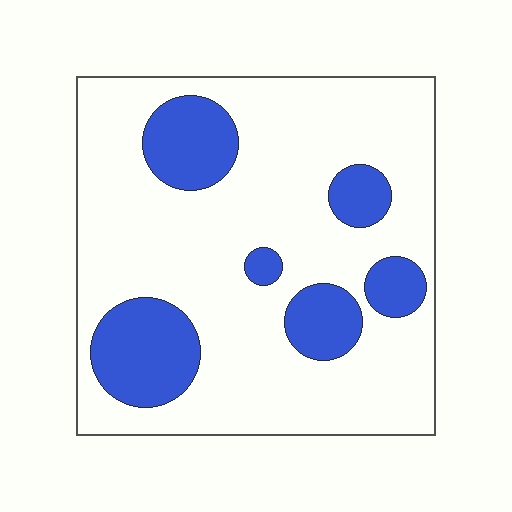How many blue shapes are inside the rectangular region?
6.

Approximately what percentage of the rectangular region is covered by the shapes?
Approximately 25%.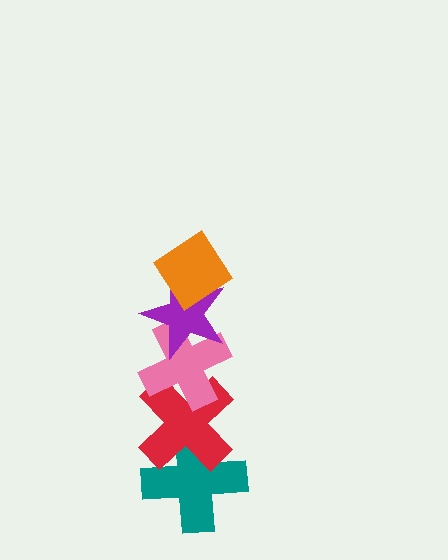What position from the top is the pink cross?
The pink cross is 3rd from the top.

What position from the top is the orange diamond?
The orange diamond is 1st from the top.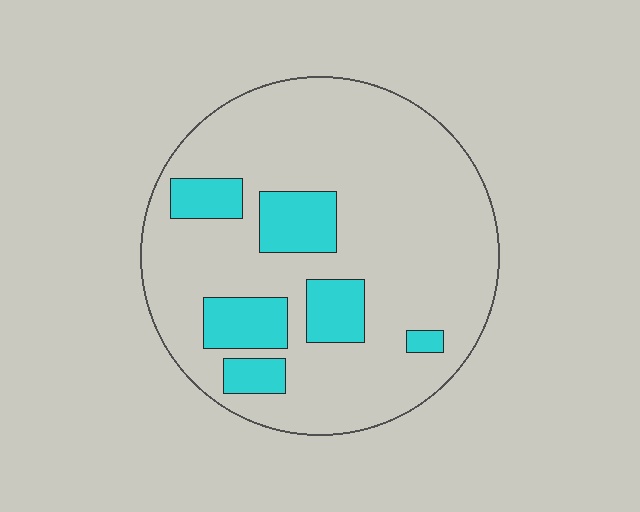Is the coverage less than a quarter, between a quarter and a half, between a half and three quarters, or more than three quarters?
Less than a quarter.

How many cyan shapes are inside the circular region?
6.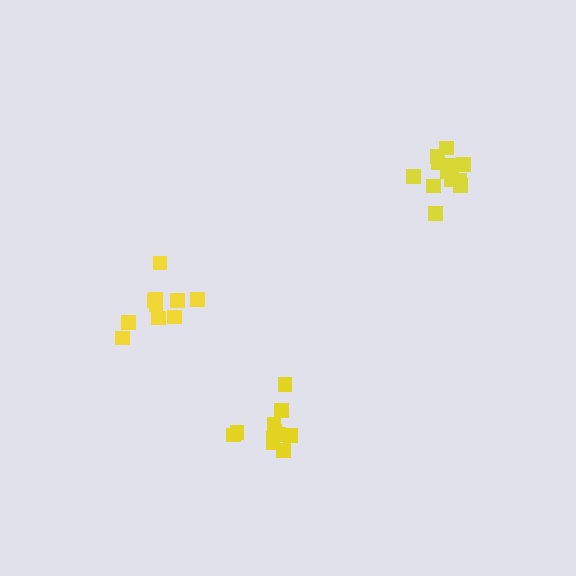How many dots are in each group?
Group 1: 10 dots, Group 2: 11 dots, Group 3: 13 dots (34 total).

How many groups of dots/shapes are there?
There are 3 groups.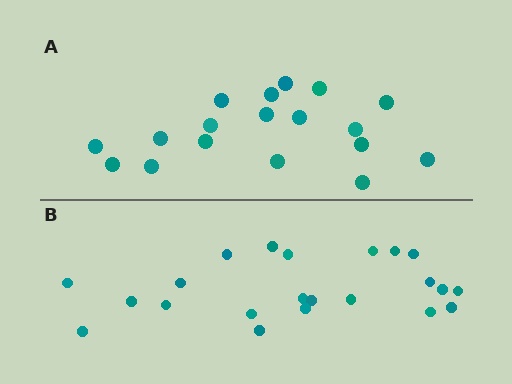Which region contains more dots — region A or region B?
Region B (the bottom region) has more dots.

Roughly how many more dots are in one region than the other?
Region B has about 4 more dots than region A.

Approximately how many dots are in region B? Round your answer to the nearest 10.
About 20 dots. (The exact count is 22, which rounds to 20.)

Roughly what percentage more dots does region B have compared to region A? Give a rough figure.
About 20% more.